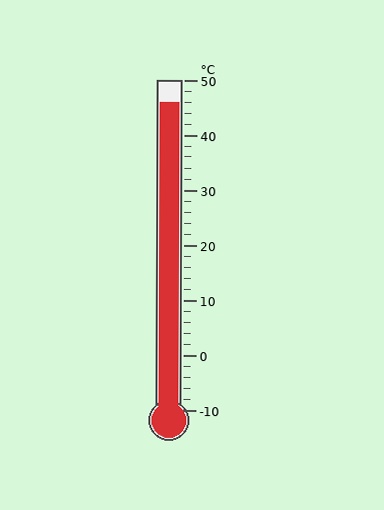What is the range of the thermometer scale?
The thermometer scale ranges from -10°C to 50°C.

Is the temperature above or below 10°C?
The temperature is above 10°C.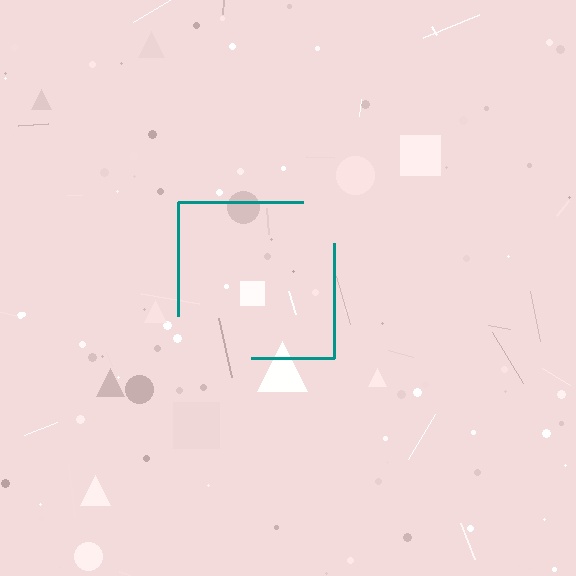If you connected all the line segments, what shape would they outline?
They would outline a square.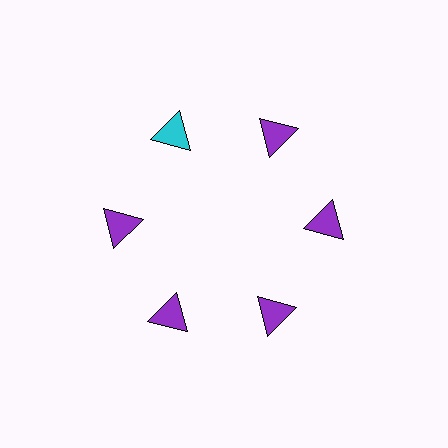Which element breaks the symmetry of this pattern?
The cyan triangle at roughly the 11 o'clock position breaks the symmetry. All other shapes are purple triangles.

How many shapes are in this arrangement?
There are 6 shapes arranged in a ring pattern.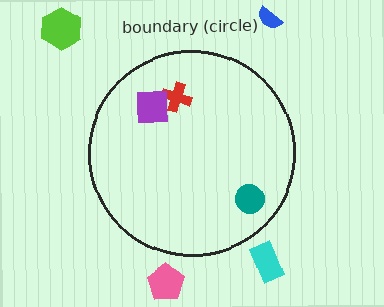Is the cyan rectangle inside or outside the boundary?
Outside.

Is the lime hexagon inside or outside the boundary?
Outside.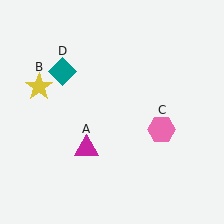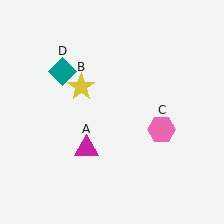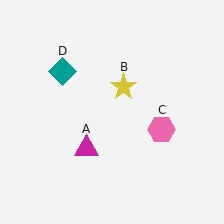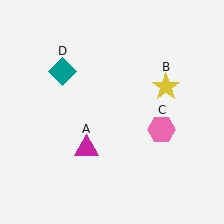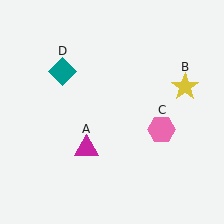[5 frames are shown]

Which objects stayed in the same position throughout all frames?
Magenta triangle (object A) and pink hexagon (object C) and teal diamond (object D) remained stationary.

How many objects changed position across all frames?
1 object changed position: yellow star (object B).